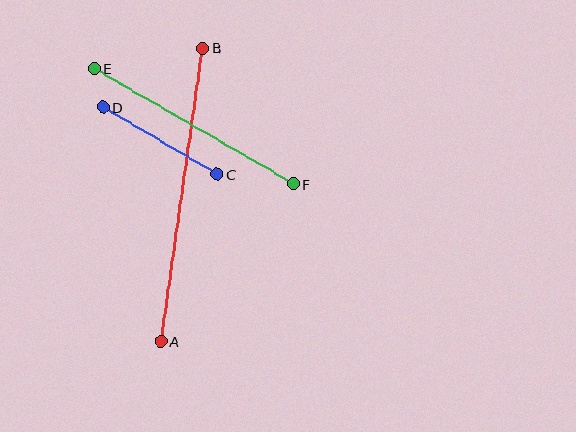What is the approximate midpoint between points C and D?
The midpoint is at approximately (160, 141) pixels.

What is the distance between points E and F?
The distance is approximately 231 pixels.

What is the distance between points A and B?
The distance is approximately 296 pixels.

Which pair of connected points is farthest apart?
Points A and B are farthest apart.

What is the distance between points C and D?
The distance is approximately 132 pixels.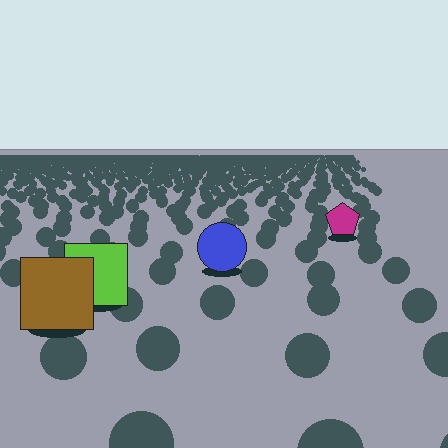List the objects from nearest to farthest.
From nearest to farthest: the brown square, the lime square, the blue circle, the magenta pentagon.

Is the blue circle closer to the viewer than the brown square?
No. The brown square is closer — you can tell from the texture gradient: the ground texture is coarser near it.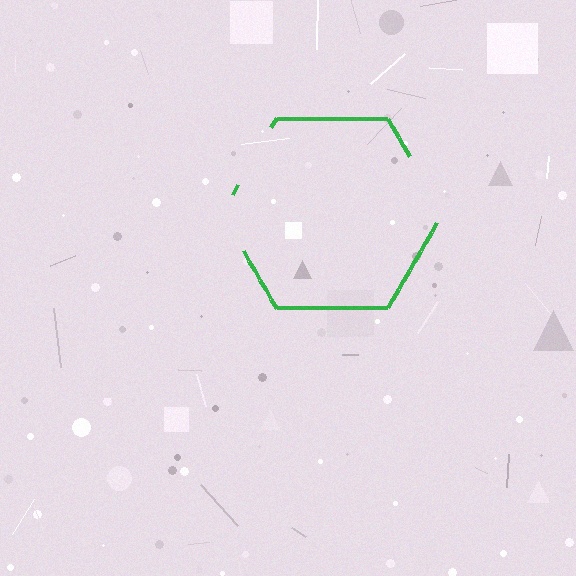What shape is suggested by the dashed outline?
The dashed outline suggests a hexagon.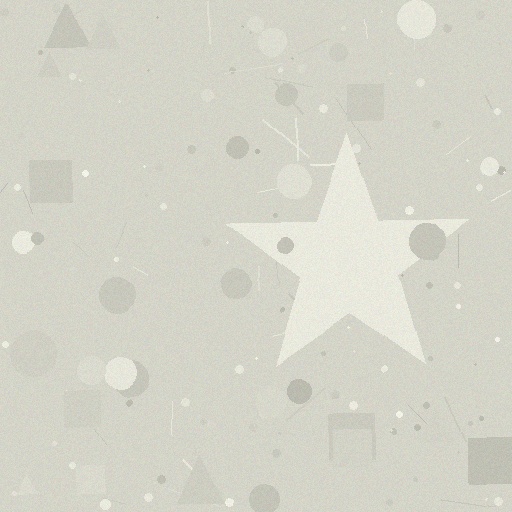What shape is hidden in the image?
A star is hidden in the image.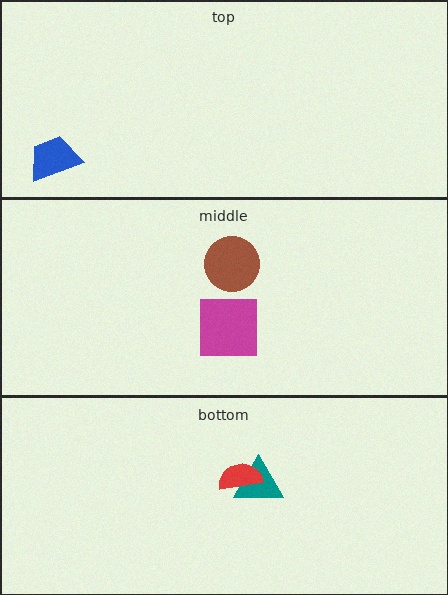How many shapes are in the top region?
1.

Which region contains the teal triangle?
The bottom region.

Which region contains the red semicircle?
The bottom region.